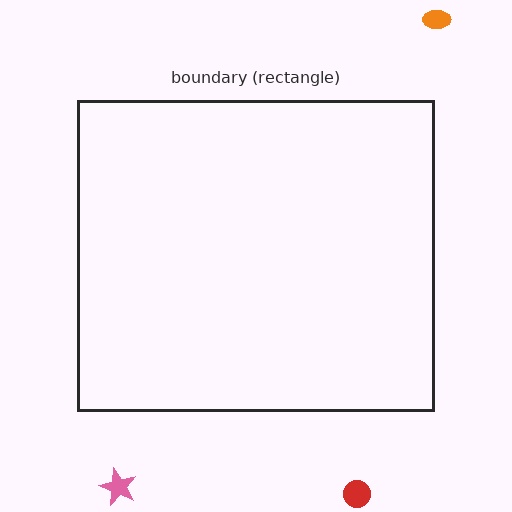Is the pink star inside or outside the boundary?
Outside.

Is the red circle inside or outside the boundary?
Outside.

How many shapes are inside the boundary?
0 inside, 3 outside.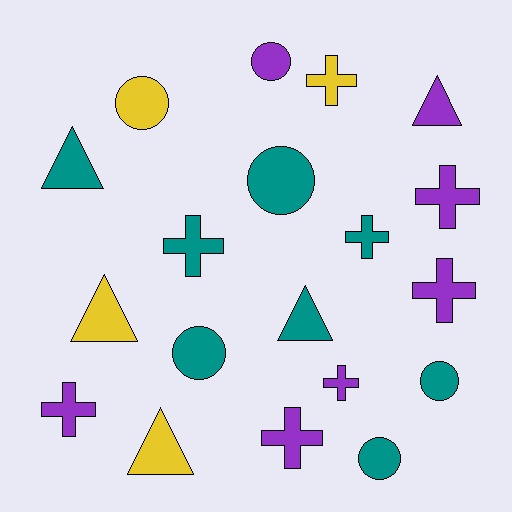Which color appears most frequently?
Teal, with 8 objects.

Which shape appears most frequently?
Cross, with 8 objects.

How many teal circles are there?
There are 4 teal circles.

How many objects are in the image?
There are 19 objects.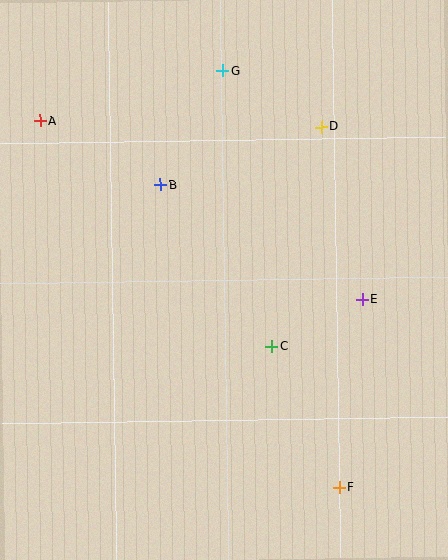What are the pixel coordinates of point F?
Point F is at (339, 488).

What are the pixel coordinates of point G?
Point G is at (222, 71).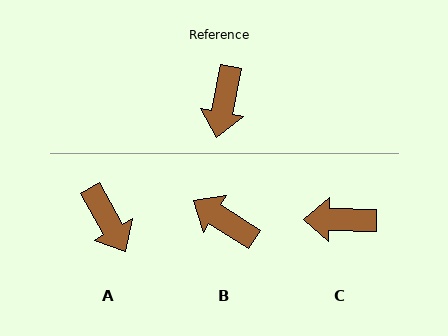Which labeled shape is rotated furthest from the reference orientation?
B, about 111 degrees away.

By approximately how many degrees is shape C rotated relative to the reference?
Approximately 80 degrees clockwise.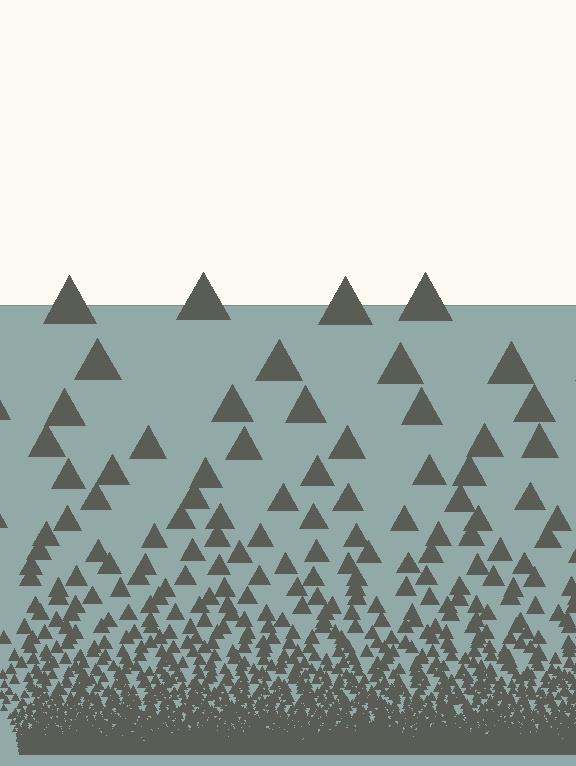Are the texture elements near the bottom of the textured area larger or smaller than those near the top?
Smaller. The gradient is inverted — elements near the bottom are smaller and denser.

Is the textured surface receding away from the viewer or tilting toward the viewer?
The surface appears to tilt toward the viewer. Texture elements get larger and sparser toward the top.